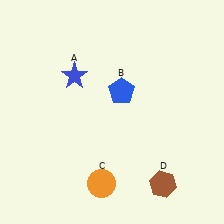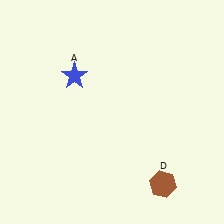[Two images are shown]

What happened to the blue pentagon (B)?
The blue pentagon (B) was removed in Image 2. It was in the top-right area of Image 1.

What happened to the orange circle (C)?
The orange circle (C) was removed in Image 2. It was in the bottom-left area of Image 1.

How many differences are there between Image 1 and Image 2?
There are 2 differences between the two images.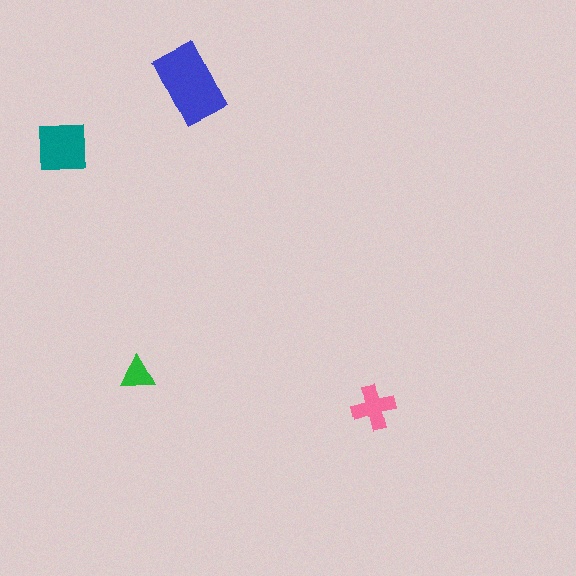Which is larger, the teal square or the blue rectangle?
The blue rectangle.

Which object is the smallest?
The green triangle.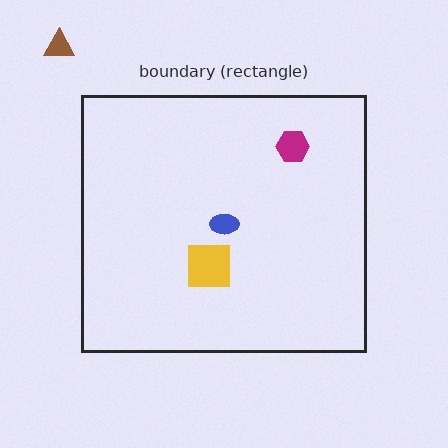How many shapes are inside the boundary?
3 inside, 1 outside.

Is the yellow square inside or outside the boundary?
Inside.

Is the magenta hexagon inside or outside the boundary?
Inside.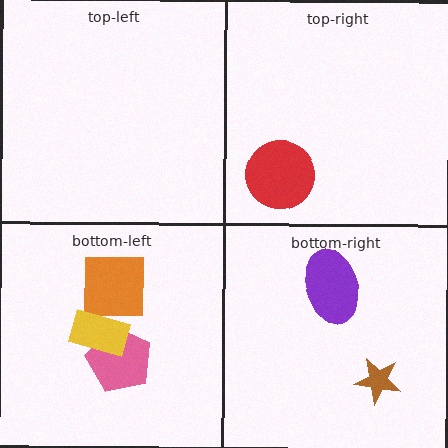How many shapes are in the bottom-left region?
3.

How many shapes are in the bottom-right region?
2.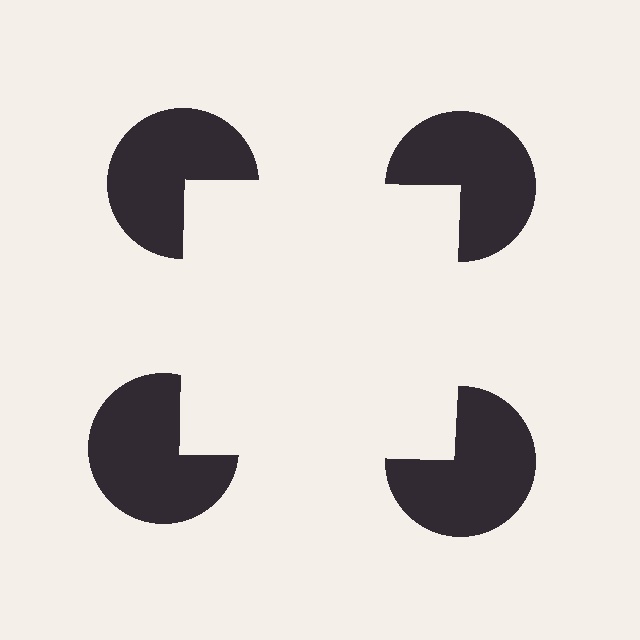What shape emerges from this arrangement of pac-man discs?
An illusory square — its edges are inferred from the aligned wedge cuts in the pac-man discs, not physically drawn.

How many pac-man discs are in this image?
There are 4 — one at each vertex of the illusory square.